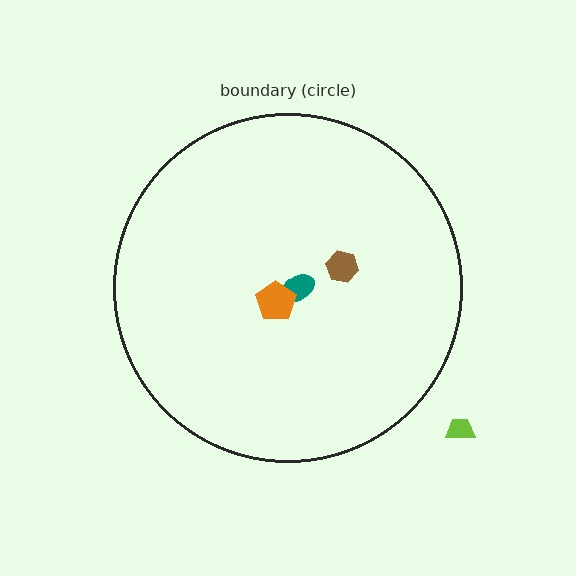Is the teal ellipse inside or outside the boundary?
Inside.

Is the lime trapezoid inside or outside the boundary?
Outside.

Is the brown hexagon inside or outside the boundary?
Inside.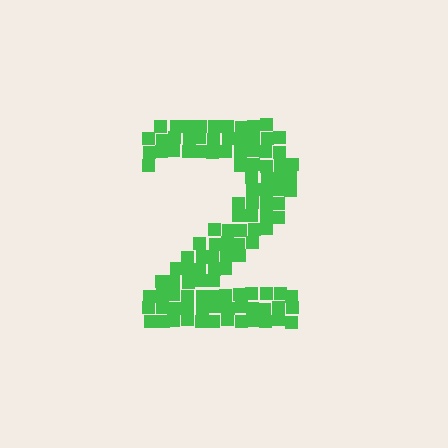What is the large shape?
The large shape is the digit 2.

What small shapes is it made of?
It is made of small squares.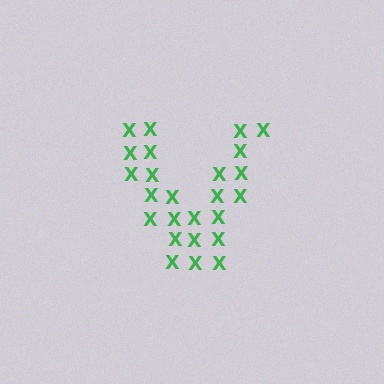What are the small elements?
The small elements are letter X's.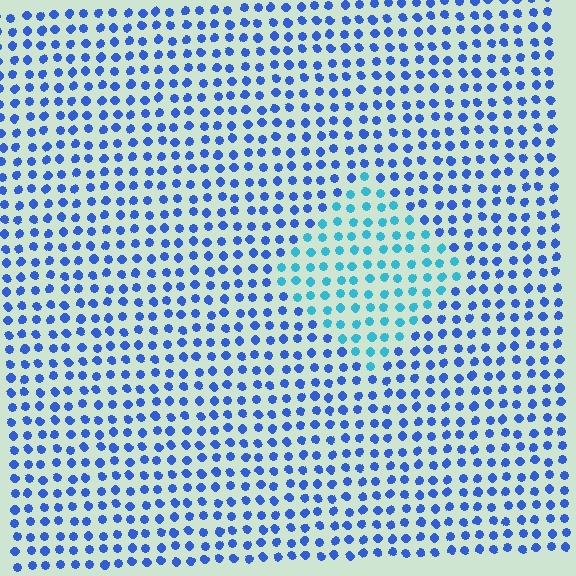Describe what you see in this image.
The image is filled with small blue elements in a uniform arrangement. A diamond-shaped region is visible where the elements are tinted to a slightly different hue, forming a subtle color boundary.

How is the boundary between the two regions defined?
The boundary is defined purely by a slight shift in hue (about 35 degrees). Spacing, size, and orientation are identical on both sides.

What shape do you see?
I see a diamond.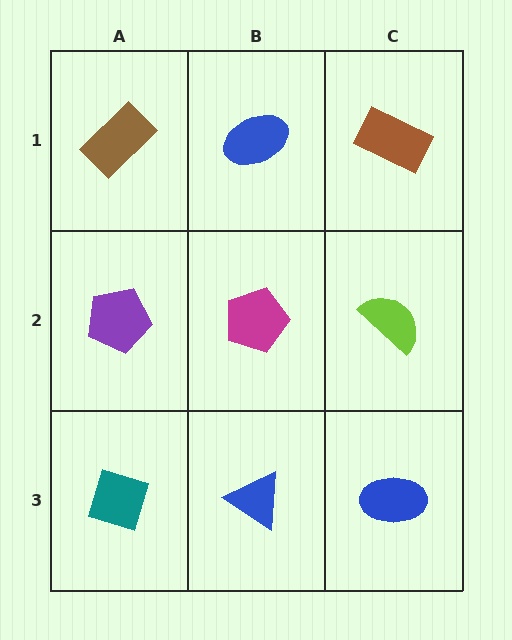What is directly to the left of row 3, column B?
A teal diamond.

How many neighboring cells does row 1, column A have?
2.